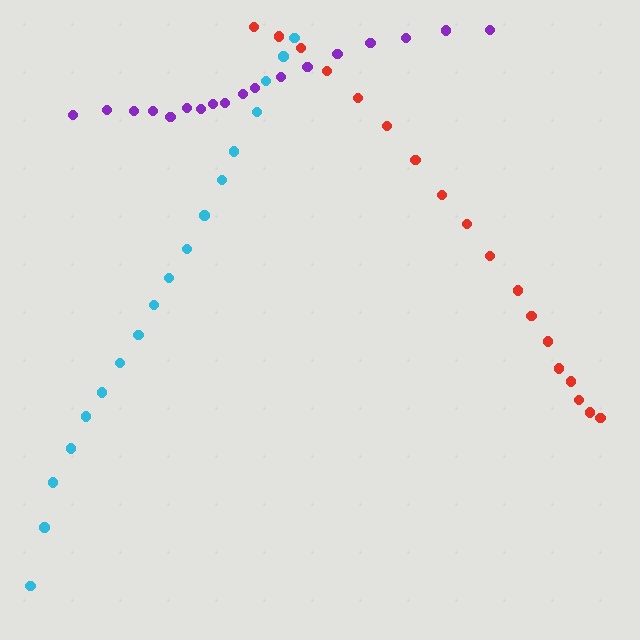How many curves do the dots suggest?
There are 3 distinct paths.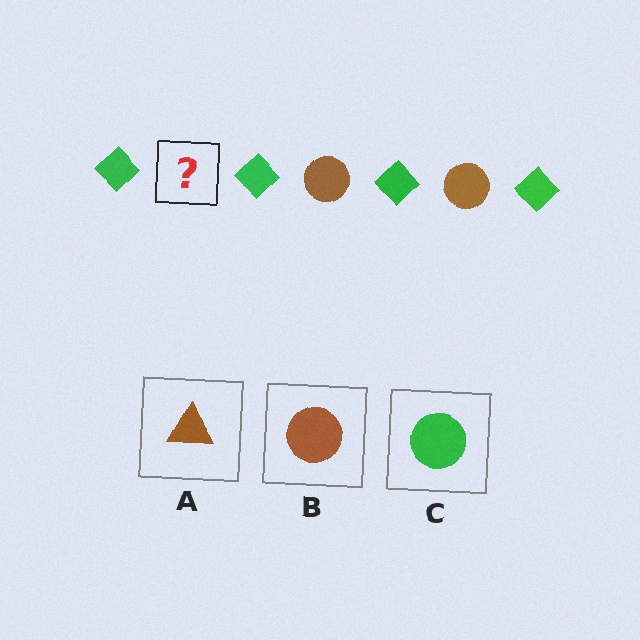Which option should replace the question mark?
Option B.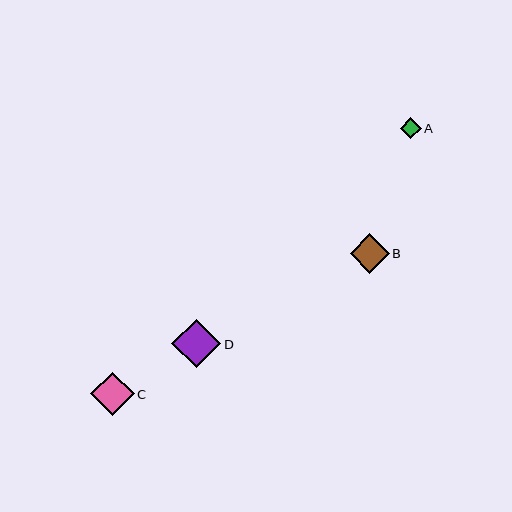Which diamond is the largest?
Diamond D is the largest with a size of approximately 49 pixels.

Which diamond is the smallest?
Diamond A is the smallest with a size of approximately 21 pixels.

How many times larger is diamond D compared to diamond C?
Diamond D is approximately 1.1 times the size of diamond C.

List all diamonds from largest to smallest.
From largest to smallest: D, C, B, A.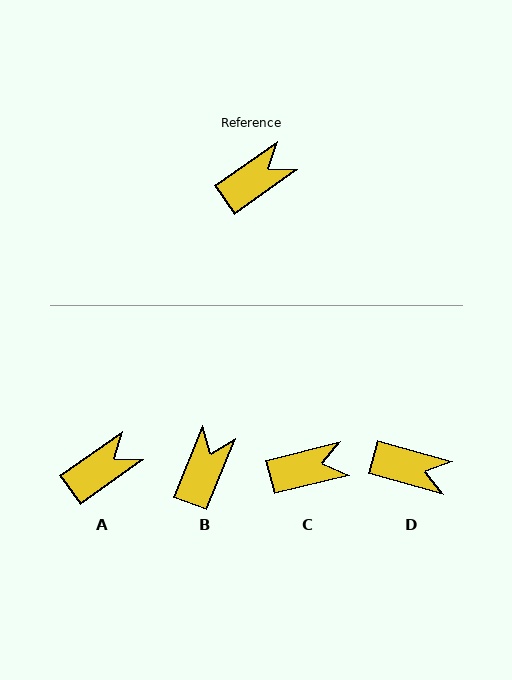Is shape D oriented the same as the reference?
No, it is off by about 51 degrees.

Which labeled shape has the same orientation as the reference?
A.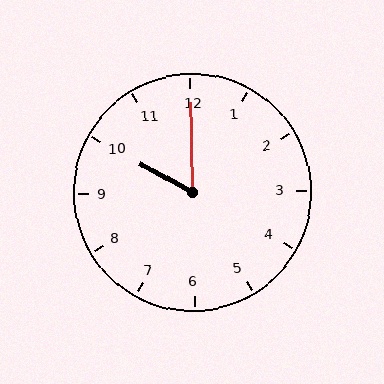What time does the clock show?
10:00.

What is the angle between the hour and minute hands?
Approximately 60 degrees.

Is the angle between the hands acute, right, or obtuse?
It is acute.